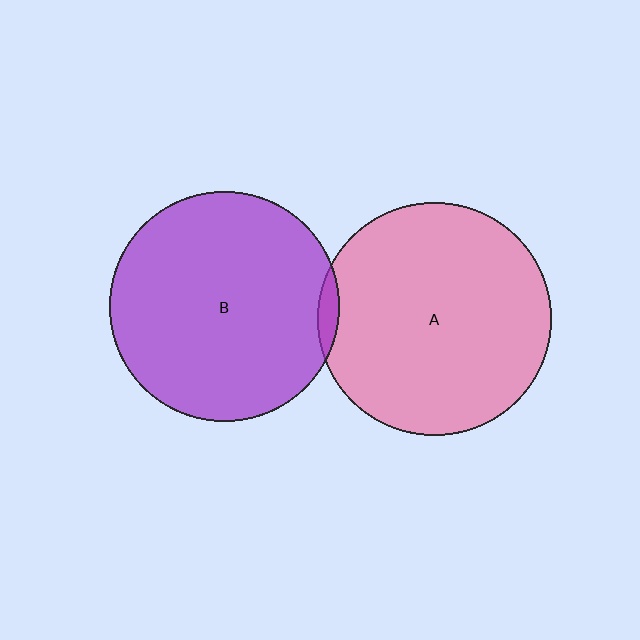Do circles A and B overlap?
Yes.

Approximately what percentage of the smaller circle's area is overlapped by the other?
Approximately 5%.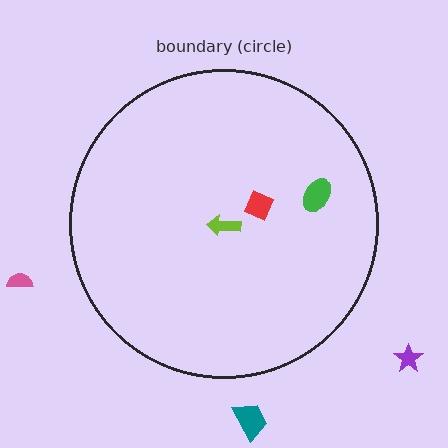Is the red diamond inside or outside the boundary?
Inside.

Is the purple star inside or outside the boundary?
Outside.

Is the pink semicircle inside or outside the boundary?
Outside.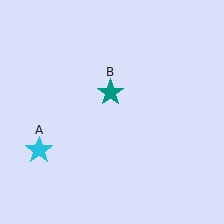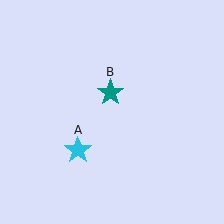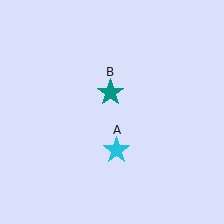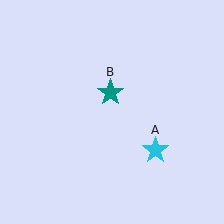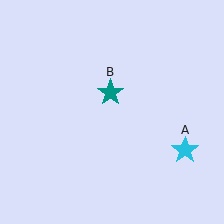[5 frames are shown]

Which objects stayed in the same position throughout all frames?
Teal star (object B) remained stationary.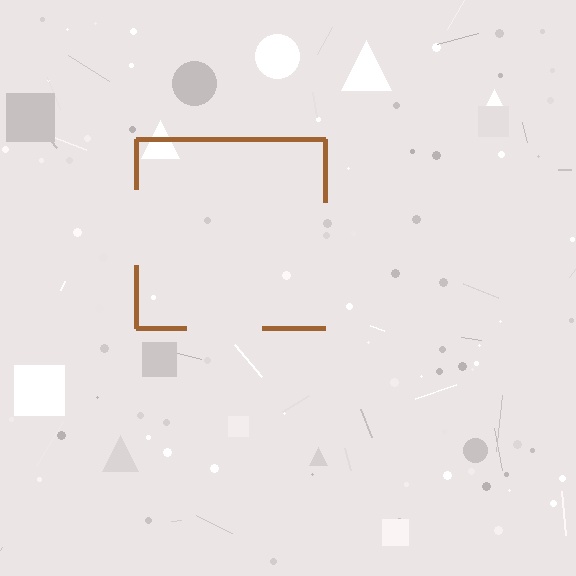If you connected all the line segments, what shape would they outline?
They would outline a square.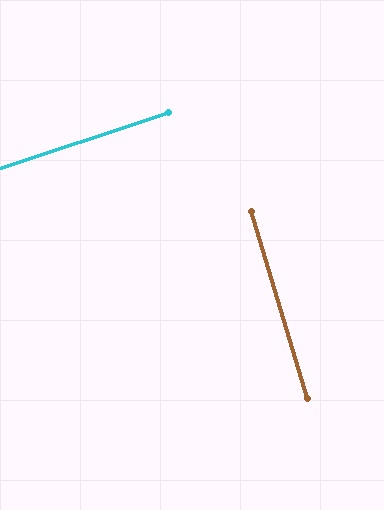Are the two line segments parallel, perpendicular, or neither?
Perpendicular — they meet at approximately 89°.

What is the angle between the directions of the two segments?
Approximately 89 degrees.